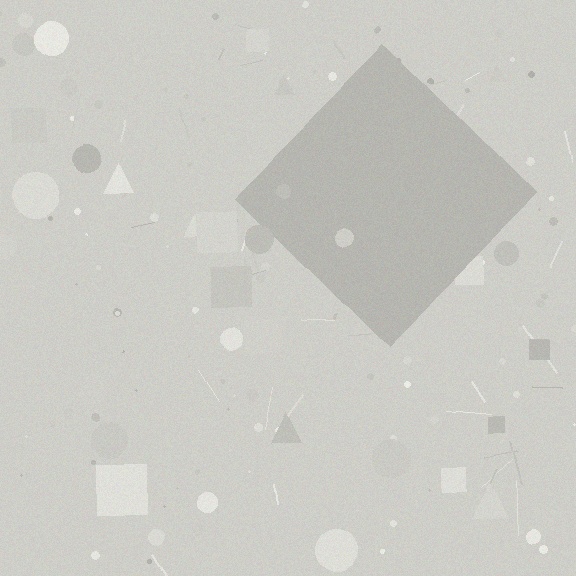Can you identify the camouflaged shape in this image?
The camouflaged shape is a diamond.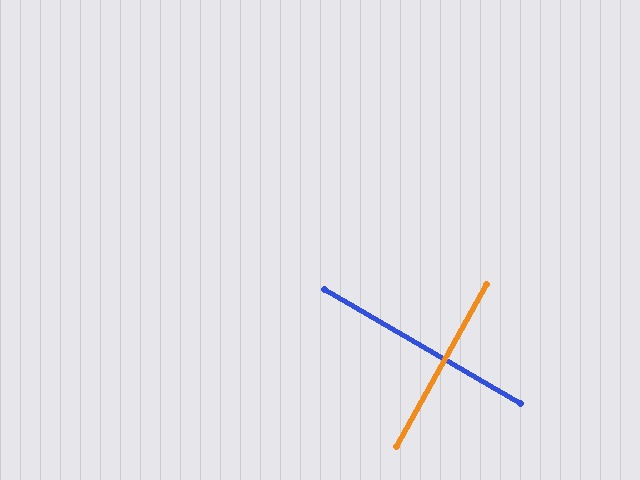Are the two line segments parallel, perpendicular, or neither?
Perpendicular — they meet at approximately 89°.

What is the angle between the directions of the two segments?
Approximately 89 degrees.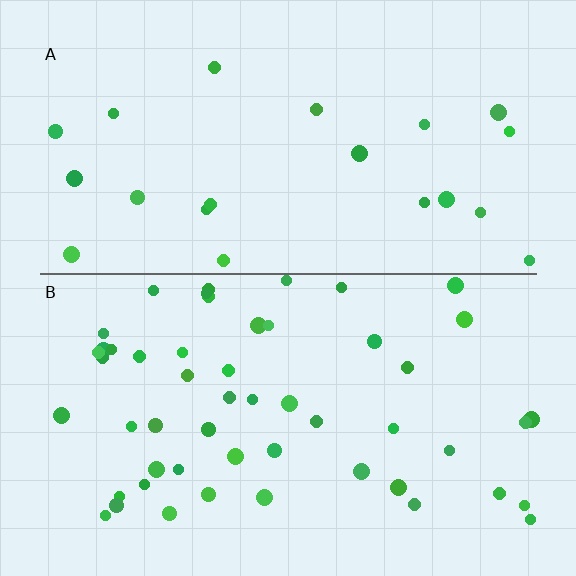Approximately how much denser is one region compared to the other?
Approximately 2.5× — region B over region A.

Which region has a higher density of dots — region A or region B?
B (the bottom).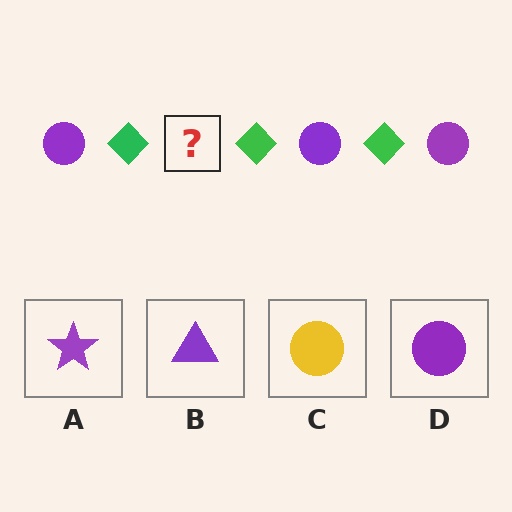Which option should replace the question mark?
Option D.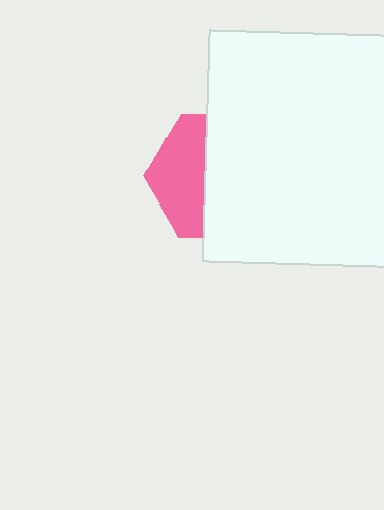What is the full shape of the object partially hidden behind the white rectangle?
The partially hidden object is a pink hexagon.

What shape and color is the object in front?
The object in front is a white rectangle.